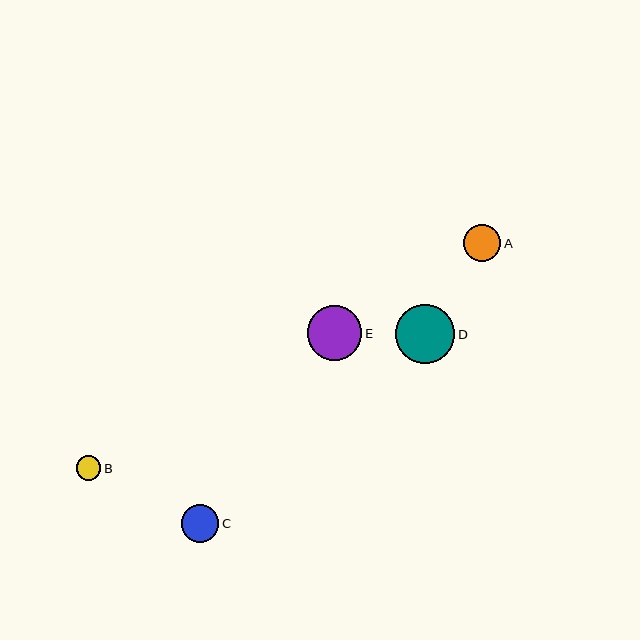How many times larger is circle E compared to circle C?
Circle E is approximately 1.4 times the size of circle C.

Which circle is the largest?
Circle D is the largest with a size of approximately 59 pixels.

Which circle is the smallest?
Circle B is the smallest with a size of approximately 24 pixels.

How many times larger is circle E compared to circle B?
Circle E is approximately 2.2 times the size of circle B.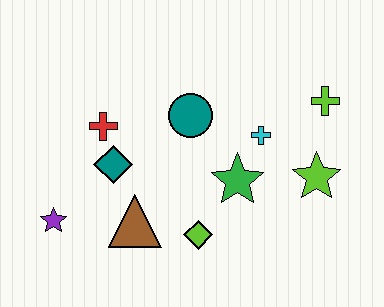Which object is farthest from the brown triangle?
The lime cross is farthest from the brown triangle.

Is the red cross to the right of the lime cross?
No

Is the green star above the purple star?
Yes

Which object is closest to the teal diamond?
The red cross is closest to the teal diamond.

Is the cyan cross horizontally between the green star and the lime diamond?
No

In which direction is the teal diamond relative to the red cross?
The teal diamond is below the red cross.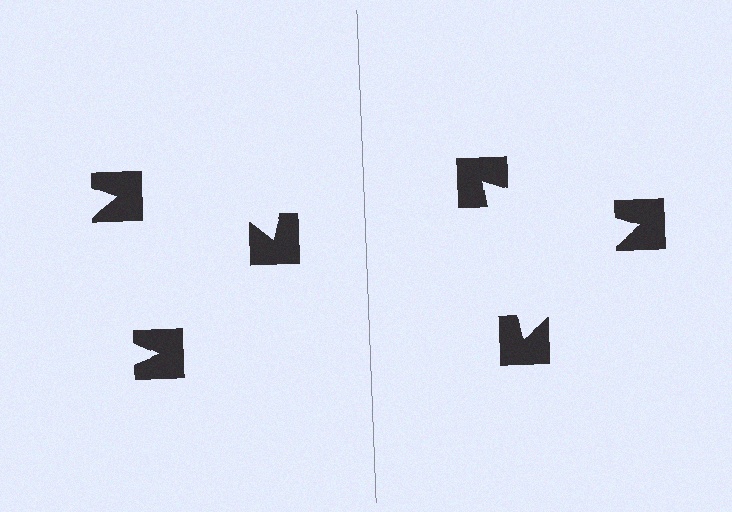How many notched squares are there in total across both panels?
6 — 3 on each side.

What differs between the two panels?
The notched squares are positioned identically on both sides; only the wedge orientations differ. On the right they align to a triangle; on the left they are misaligned.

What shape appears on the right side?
An illusory triangle.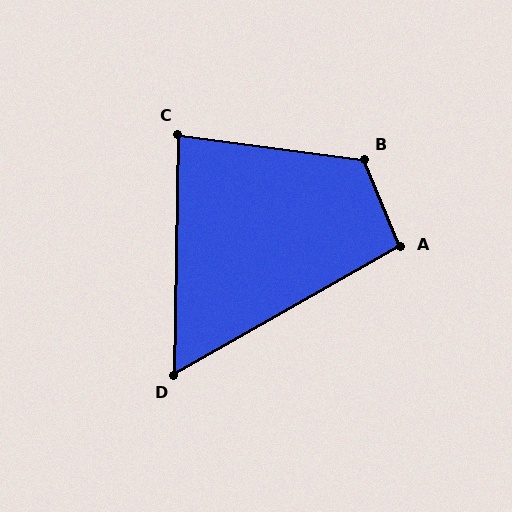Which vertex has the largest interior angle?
B, at approximately 120 degrees.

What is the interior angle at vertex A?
Approximately 97 degrees (obtuse).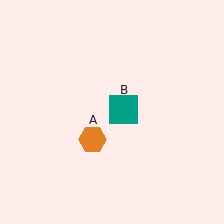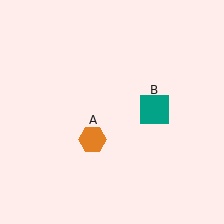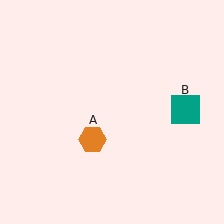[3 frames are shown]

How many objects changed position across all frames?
1 object changed position: teal square (object B).